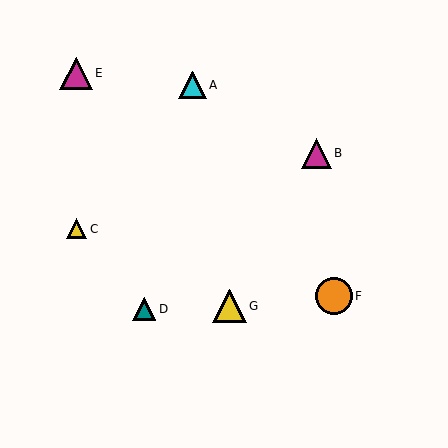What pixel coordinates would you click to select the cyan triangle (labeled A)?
Click at (193, 85) to select the cyan triangle A.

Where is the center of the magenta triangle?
The center of the magenta triangle is at (76, 73).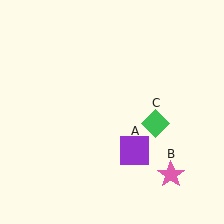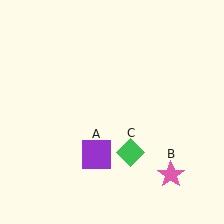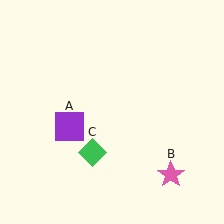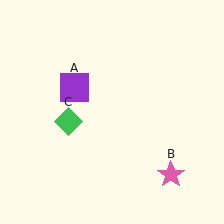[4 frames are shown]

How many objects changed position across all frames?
2 objects changed position: purple square (object A), green diamond (object C).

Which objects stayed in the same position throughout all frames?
Pink star (object B) remained stationary.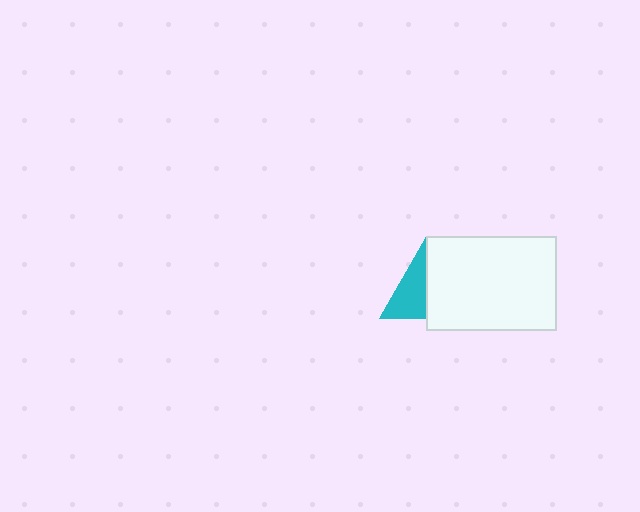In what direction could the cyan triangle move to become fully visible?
The cyan triangle could move left. That would shift it out from behind the white rectangle entirely.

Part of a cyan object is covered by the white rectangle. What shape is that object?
It is a triangle.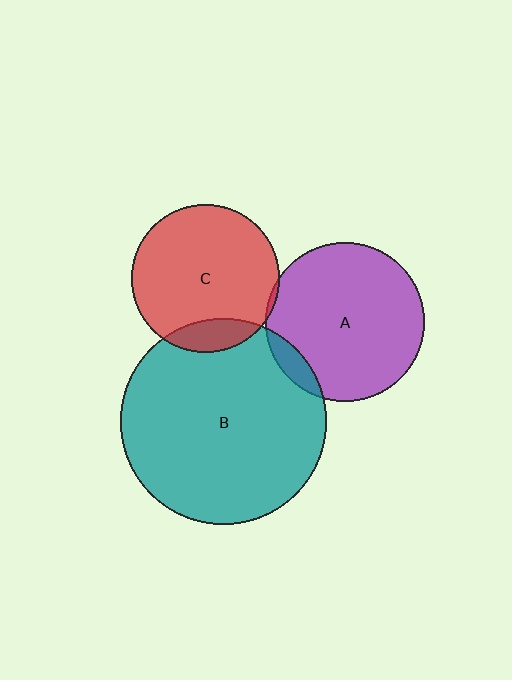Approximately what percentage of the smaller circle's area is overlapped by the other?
Approximately 10%.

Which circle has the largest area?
Circle B (teal).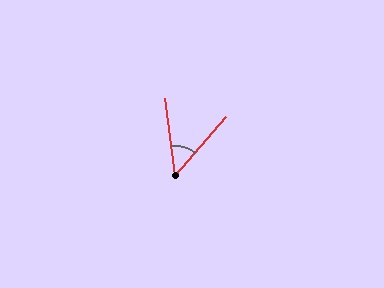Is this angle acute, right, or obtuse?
It is acute.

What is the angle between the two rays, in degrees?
Approximately 48 degrees.